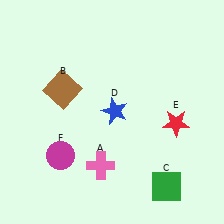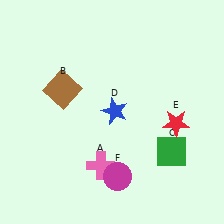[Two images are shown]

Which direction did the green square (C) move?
The green square (C) moved up.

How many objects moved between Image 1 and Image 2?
2 objects moved between the two images.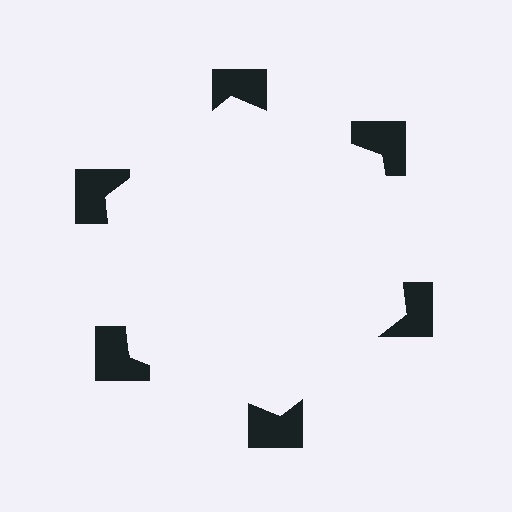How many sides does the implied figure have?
6 sides.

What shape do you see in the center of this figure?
An illusory hexagon — its edges are inferred from the aligned wedge cuts in the notched squares, not physically drawn.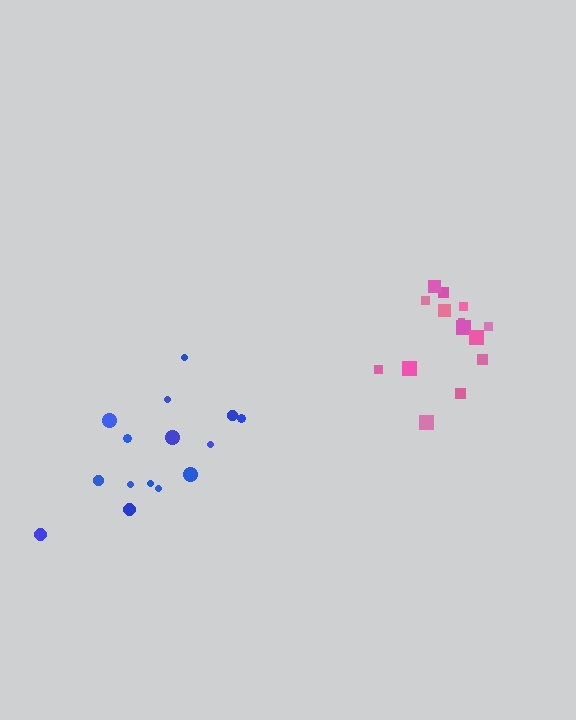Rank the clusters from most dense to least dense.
pink, blue.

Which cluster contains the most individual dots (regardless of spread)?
Blue (15).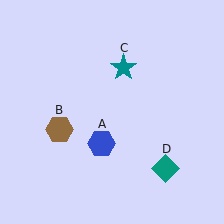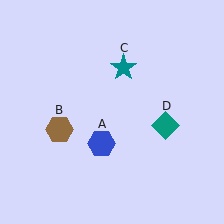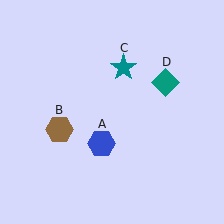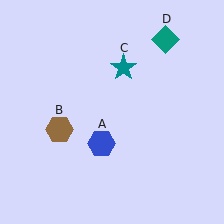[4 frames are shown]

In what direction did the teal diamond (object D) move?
The teal diamond (object D) moved up.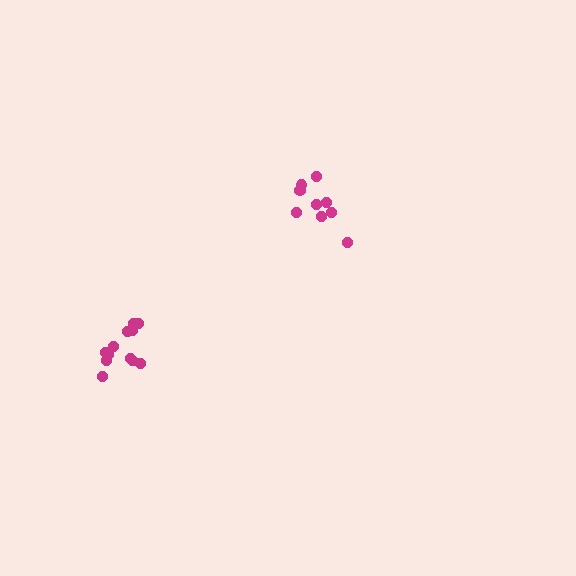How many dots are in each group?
Group 1: 12 dots, Group 2: 9 dots (21 total).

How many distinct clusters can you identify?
There are 2 distinct clusters.